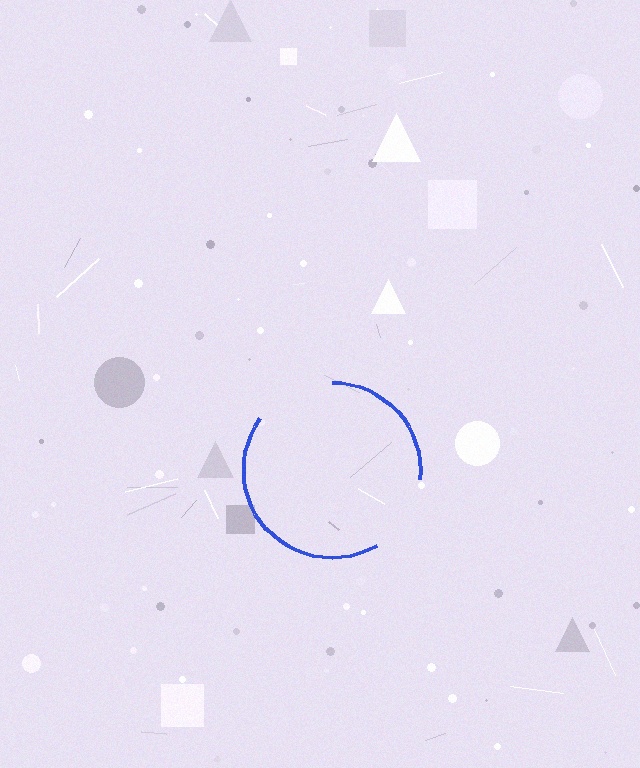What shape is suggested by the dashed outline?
The dashed outline suggests a circle.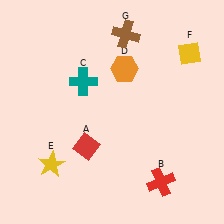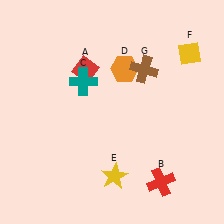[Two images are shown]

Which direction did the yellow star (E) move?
The yellow star (E) moved right.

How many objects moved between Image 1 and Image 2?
3 objects moved between the two images.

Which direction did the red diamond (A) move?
The red diamond (A) moved up.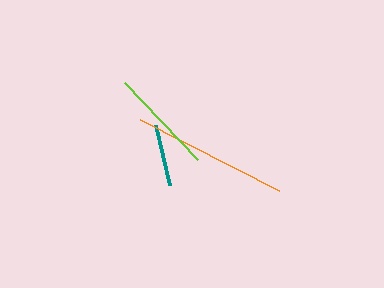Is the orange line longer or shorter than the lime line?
The orange line is longer than the lime line.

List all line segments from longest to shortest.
From longest to shortest: orange, lime, teal.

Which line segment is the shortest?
The teal line is the shortest at approximately 61 pixels.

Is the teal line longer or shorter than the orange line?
The orange line is longer than the teal line.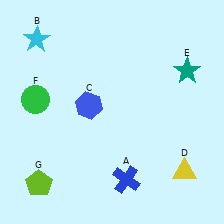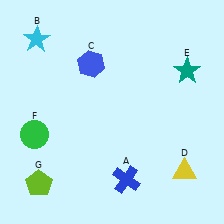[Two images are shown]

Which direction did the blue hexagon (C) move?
The blue hexagon (C) moved up.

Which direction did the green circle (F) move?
The green circle (F) moved down.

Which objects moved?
The objects that moved are: the blue hexagon (C), the green circle (F).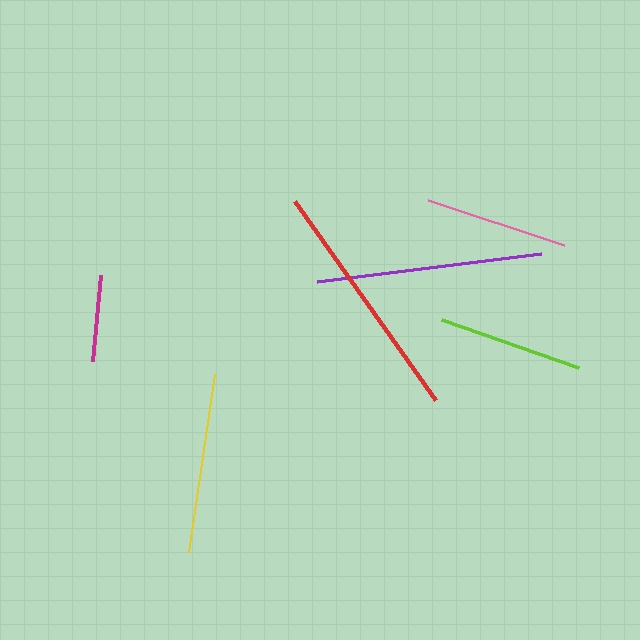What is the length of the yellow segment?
The yellow segment is approximately 179 pixels long.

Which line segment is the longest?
The red line is the longest at approximately 244 pixels.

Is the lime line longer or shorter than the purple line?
The purple line is longer than the lime line.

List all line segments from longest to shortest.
From longest to shortest: red, purple, yellow, lime, pink, magenta.